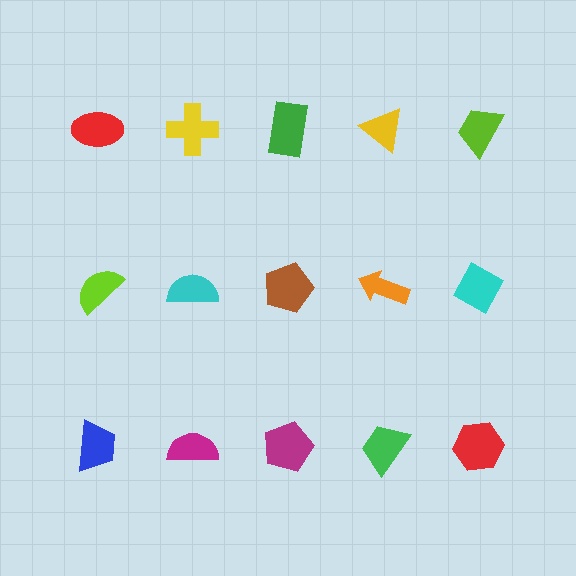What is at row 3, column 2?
A magenta semicircle.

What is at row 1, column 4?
A yellow triangle.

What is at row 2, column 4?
An orange arrow.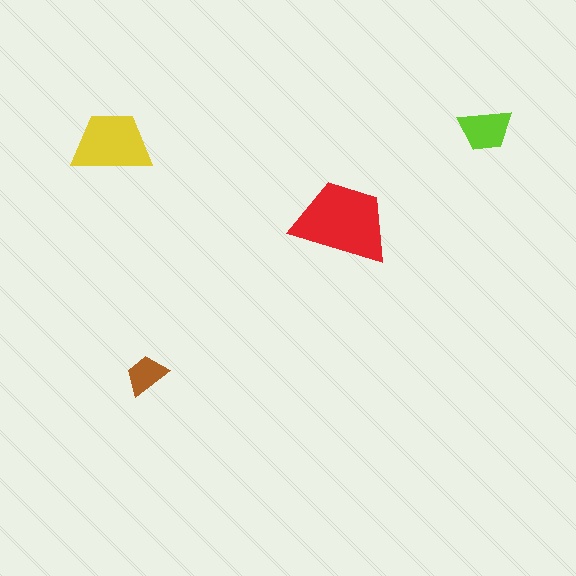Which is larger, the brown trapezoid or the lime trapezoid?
The lime one.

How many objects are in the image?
There are 4 objects in the image.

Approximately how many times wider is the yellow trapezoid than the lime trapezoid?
About 1.5 times wider.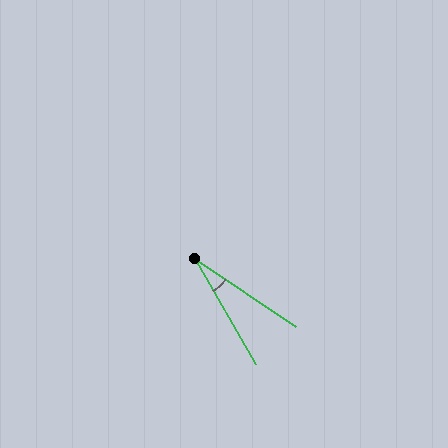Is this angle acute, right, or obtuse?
It is acute.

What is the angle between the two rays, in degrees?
Approximately 26 degrees.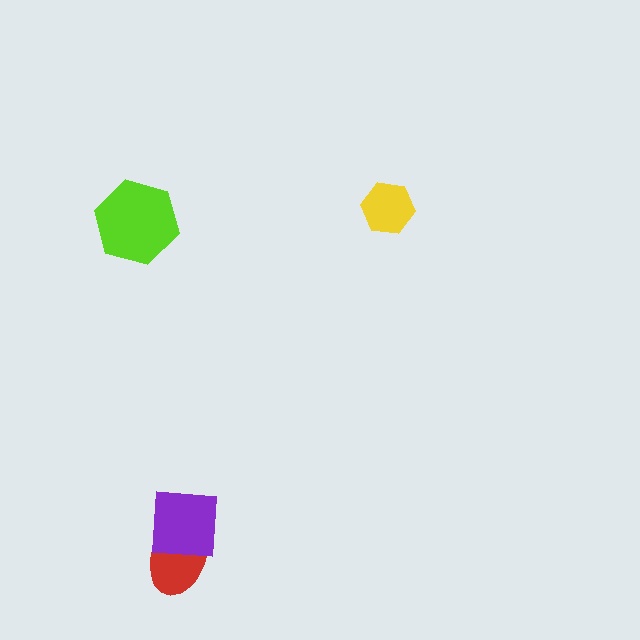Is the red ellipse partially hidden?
Yes, it is partially covered by another shape.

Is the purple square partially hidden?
No, no other shape covers it.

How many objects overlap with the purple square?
1 object overlaps with the purple square.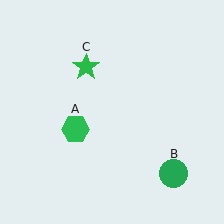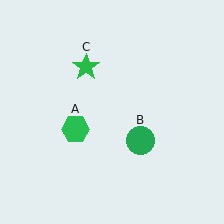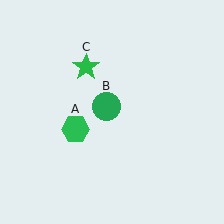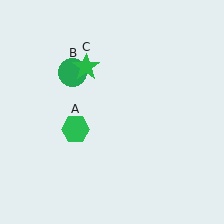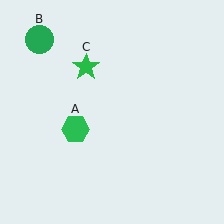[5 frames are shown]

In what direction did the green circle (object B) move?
The green circle (object B) moved up and to the left.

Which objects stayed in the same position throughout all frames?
Green hexagon (object A) and green star (object C) remained stationary.